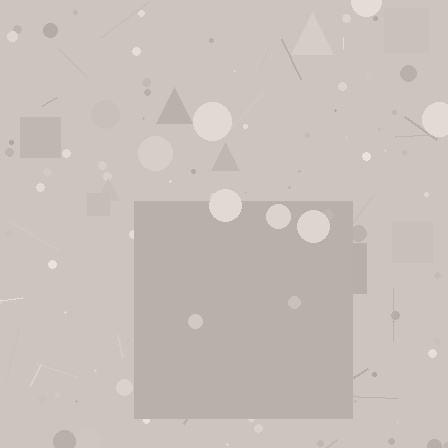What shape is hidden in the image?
A square is hidden in the image.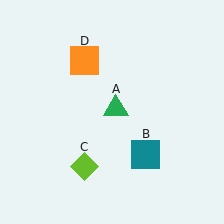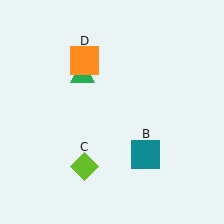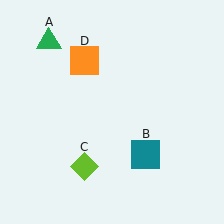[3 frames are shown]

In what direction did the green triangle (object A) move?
The green triangle (object A) moved up and to the left.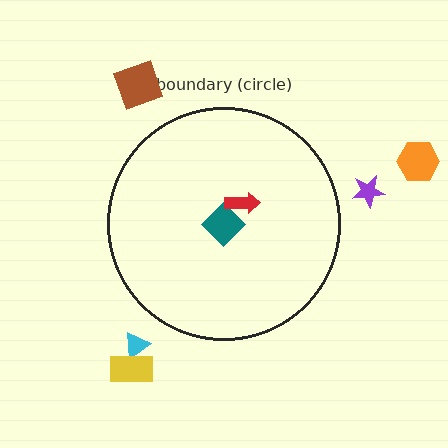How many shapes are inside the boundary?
2 inside, 5 outside.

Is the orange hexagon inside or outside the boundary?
Outside.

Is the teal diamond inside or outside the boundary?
Inside.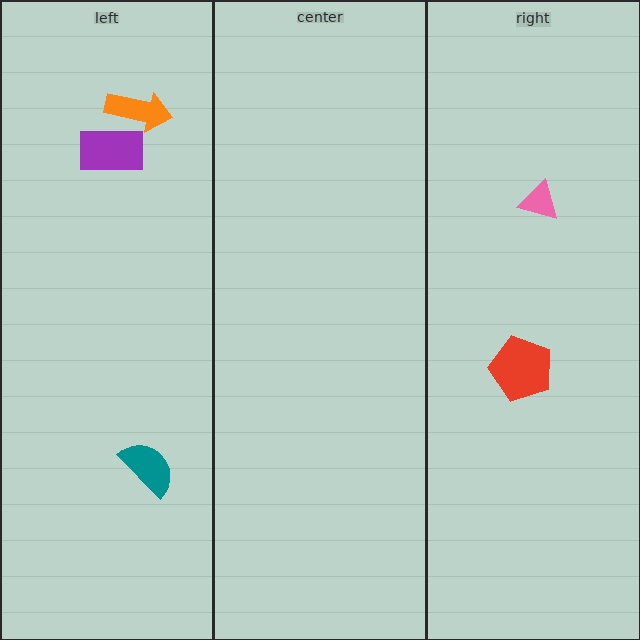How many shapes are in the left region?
3.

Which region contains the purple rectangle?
The left region.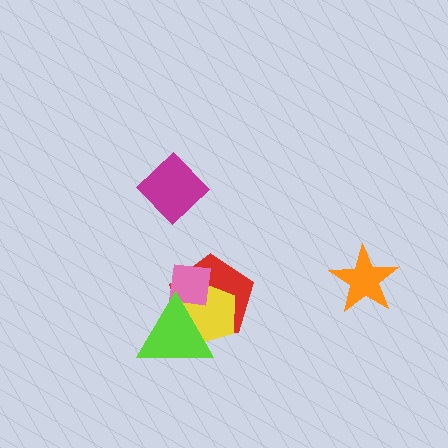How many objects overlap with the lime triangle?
3 objects overlap with the lime triangle.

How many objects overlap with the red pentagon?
3 objects overlap with the red pentagon.